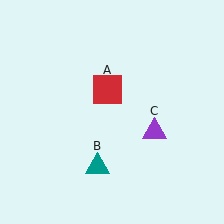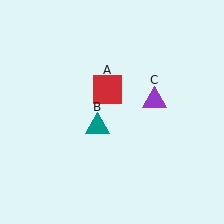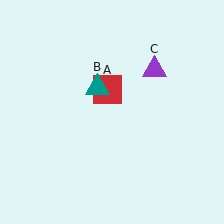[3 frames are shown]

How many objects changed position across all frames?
2 objects changed position: teal triangle (object B), purple triangle (object C).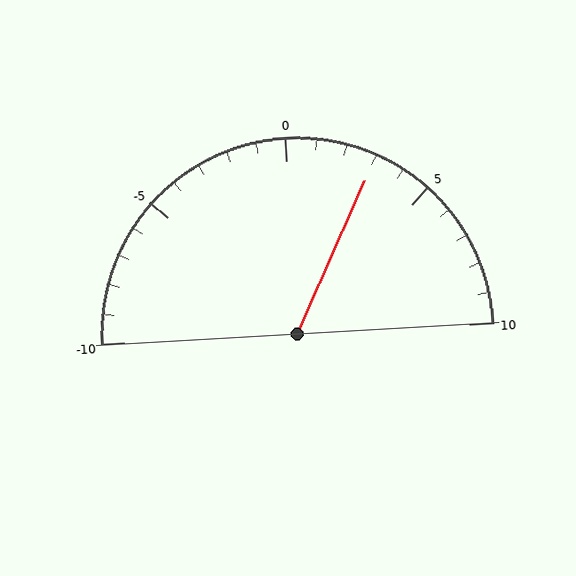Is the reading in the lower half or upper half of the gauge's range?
The reading is in the upper half of the range (-10 to 10).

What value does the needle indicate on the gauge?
The needle indicates approximately 3.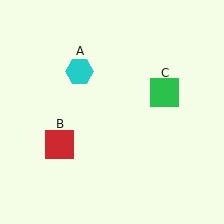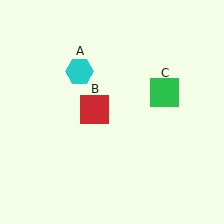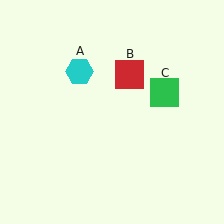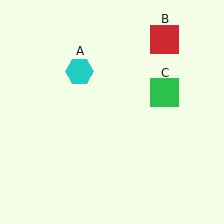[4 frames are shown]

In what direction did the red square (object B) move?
The red square (object B) moved up and to the right.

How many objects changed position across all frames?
1 object changed position: red square (object B).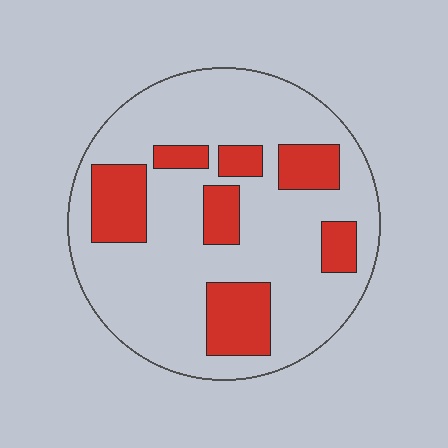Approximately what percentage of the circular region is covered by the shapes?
Approximately 25%.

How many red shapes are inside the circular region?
7.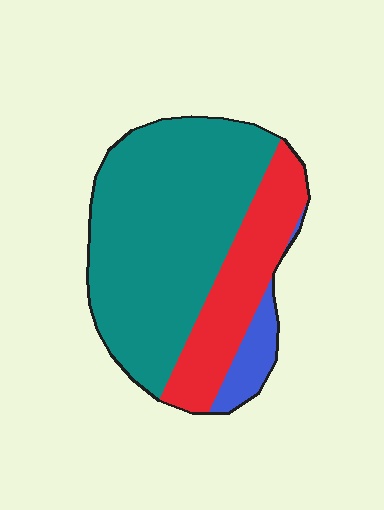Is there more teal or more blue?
Teal.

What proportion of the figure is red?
Red covers around 25% of the figure.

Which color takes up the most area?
Teal, at roughly 65%.